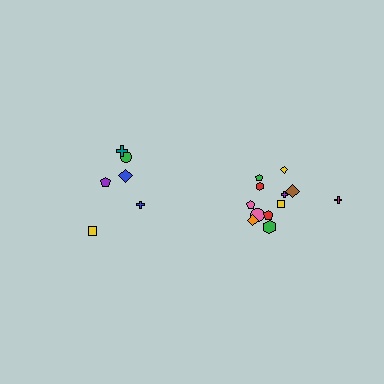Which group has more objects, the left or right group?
The right group.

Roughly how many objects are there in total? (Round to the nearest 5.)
Roughly 20 objects in total.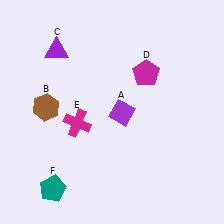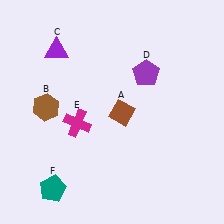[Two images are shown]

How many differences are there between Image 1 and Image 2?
There are 2 differences between the two images.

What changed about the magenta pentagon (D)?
In Image 1, D is magenta. In Image 2, it changed to purple.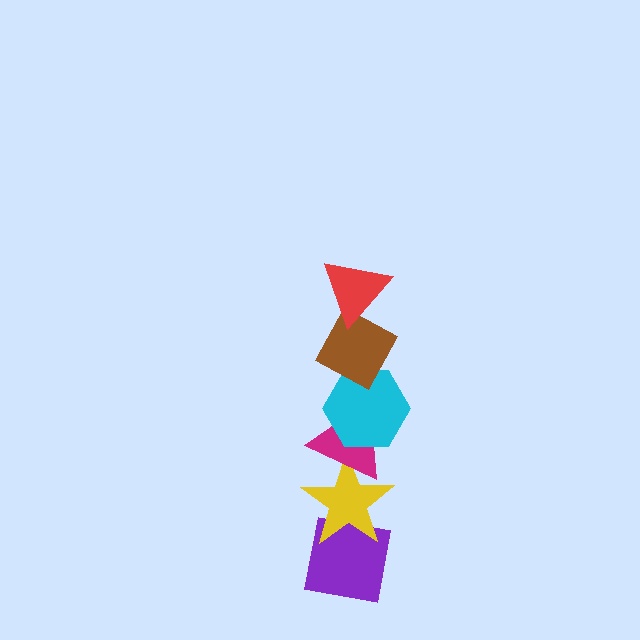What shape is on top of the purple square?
The yellow star is on top of the purple square.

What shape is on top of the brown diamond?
The red triangle is on top of the brown diamond.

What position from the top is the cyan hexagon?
The cyan hexagon is 3rd from the top.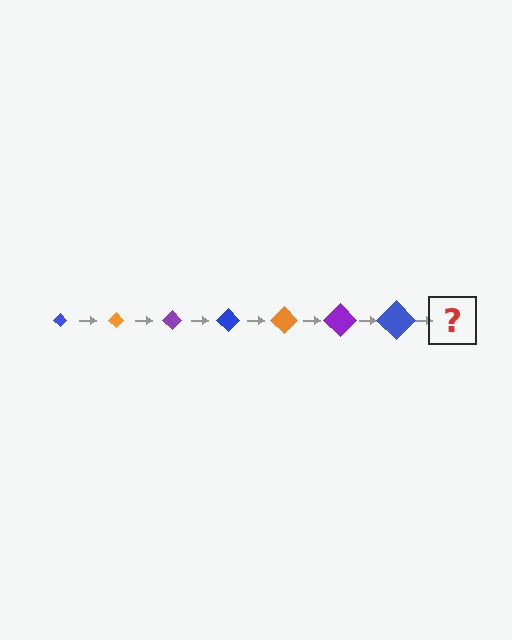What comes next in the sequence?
The next element should be an orange diamond, larger than the previous one.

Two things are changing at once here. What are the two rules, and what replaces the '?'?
The two rules are that the diamond grows larger each step and the color cycles through blue, orange, and purple. The '?' should be an orange diamond, larger than the previous one.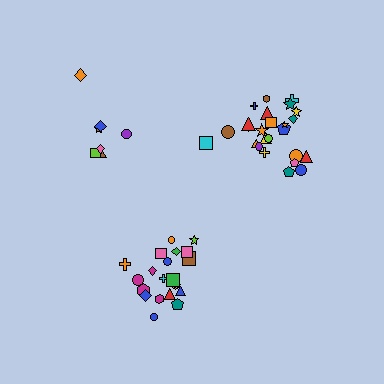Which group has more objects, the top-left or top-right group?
The top-right group.